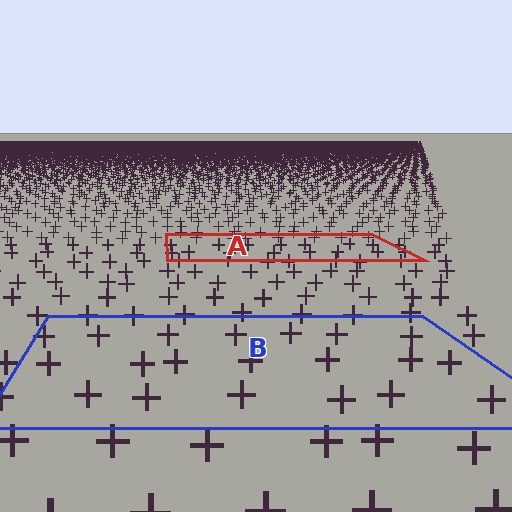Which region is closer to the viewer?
Region B is closer. The texture elements there are larger and more spread out.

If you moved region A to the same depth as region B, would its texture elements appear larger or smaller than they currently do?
They would appear larger. At a closer depth, the same texture elements are projected at a bigger on-screen size.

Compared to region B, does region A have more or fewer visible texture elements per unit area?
Region A has more texture elements per unit area — they are packed more densely because it is farther away.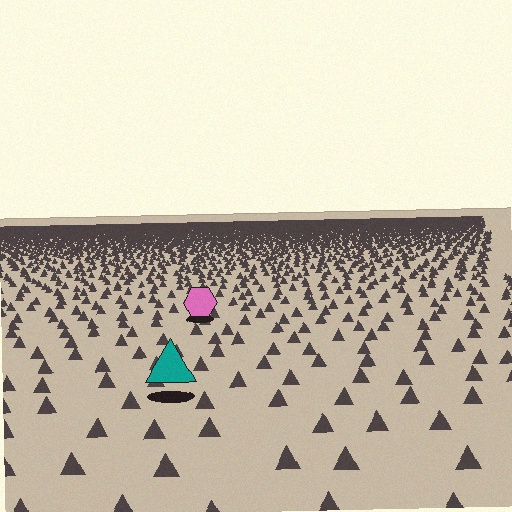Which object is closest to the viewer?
The teal triangle is closest. The texture marks near it are larger and more spread out.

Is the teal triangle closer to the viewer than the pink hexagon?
Yes. The teal triangle is closer — you can tell from the texture gradient: the ground texture is coarser near it.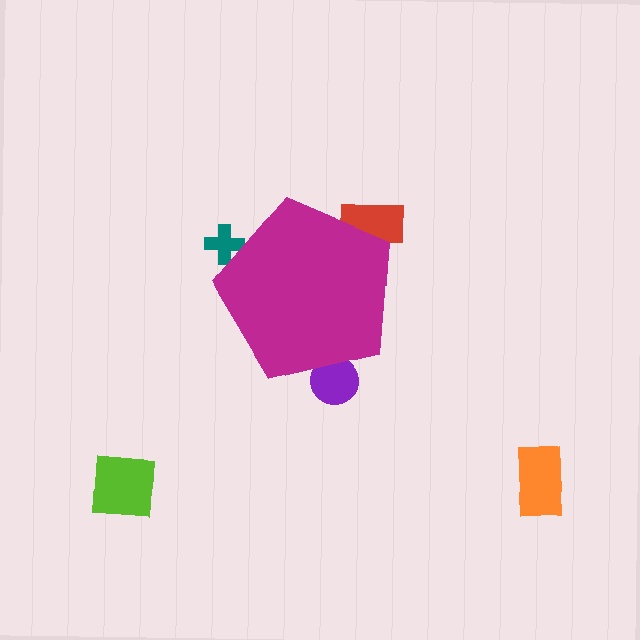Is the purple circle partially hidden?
Yes, the purple circle is partially hidden behind the magenta pentagon.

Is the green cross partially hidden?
Yes, the green cross is partially hidden behind the magenta pentagon.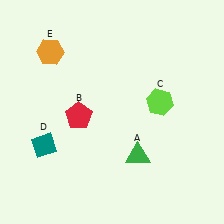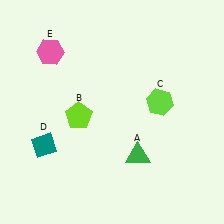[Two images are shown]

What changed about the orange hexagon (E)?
In Image 1, E is orange. In Image 2, it changed to pink.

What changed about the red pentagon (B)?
In Image 1, B is red. In Image 2, it changed to lime.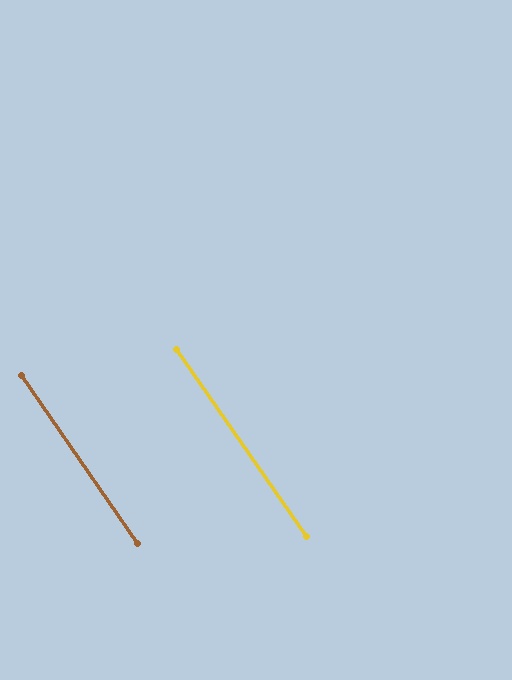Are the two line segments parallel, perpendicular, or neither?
Parallel — their directions differ by only 0.6°.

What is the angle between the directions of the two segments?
Approximately 1 degree.